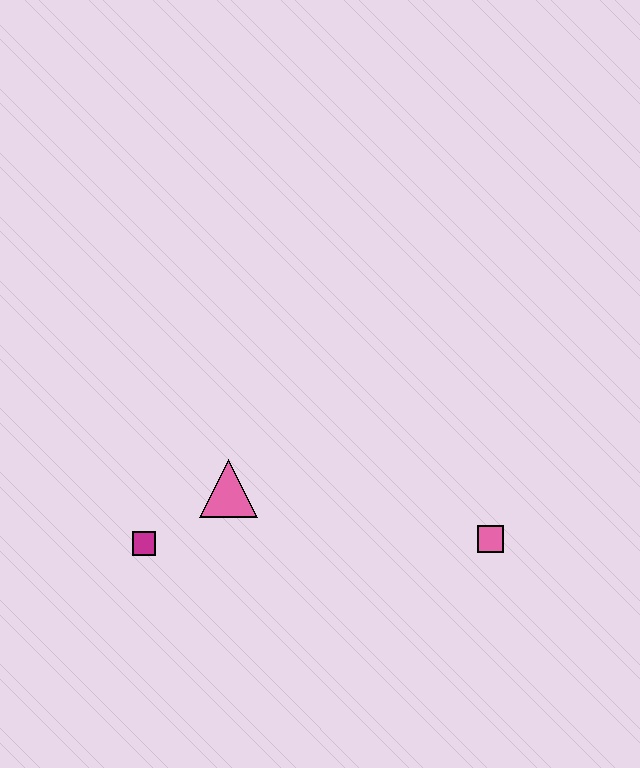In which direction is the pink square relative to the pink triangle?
The pink square is to the right of the pink triangle.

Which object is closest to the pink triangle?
The magenta square is closest to the pink triangle.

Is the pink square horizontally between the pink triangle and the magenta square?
No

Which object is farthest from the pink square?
The magenta square is farthest from the pink square.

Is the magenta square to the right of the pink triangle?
No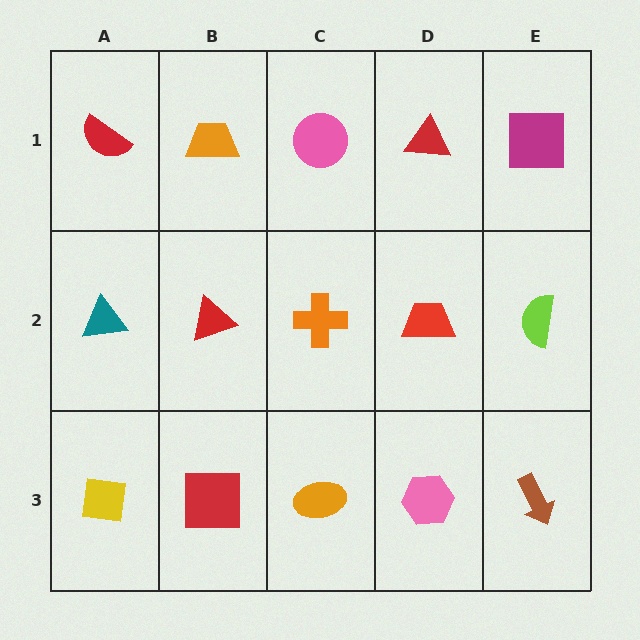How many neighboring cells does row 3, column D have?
3.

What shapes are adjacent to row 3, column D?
A red trapezoid (row 2, column D), an orange ellipse (row 3, column C), a brown arrow (row 3, column E).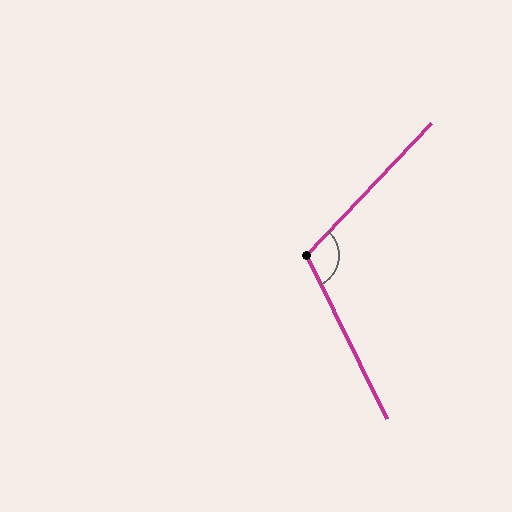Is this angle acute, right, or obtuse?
It is obtuse.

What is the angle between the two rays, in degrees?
Approximately 110 degrees.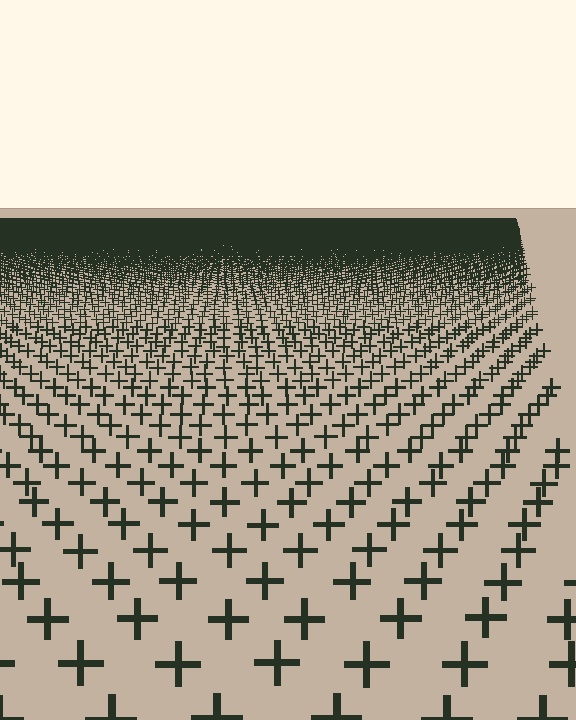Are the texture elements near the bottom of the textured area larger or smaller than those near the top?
Larger. Near the bottom, elements are closer to the viewer and appear at a bigger on-screen size.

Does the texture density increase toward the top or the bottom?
Density increases toward the top.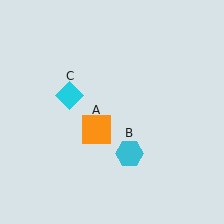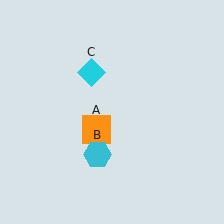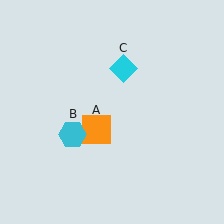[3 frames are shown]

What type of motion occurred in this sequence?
The cyan hexagon (object B), cyan diamond (object C) rotated clockwise around the center of the scene.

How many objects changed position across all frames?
2 objects changed position: cyan hexagon (object B), cyan diamond (object C).